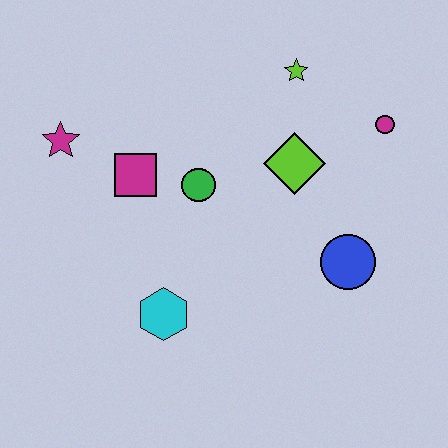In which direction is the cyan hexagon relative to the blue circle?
The cyan hexagon is to the left of the blue circle.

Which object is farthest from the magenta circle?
The magenta star is farthest from the magenta circle.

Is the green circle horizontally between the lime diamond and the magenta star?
Yes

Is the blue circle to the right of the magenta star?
Yes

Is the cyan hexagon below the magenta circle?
Yes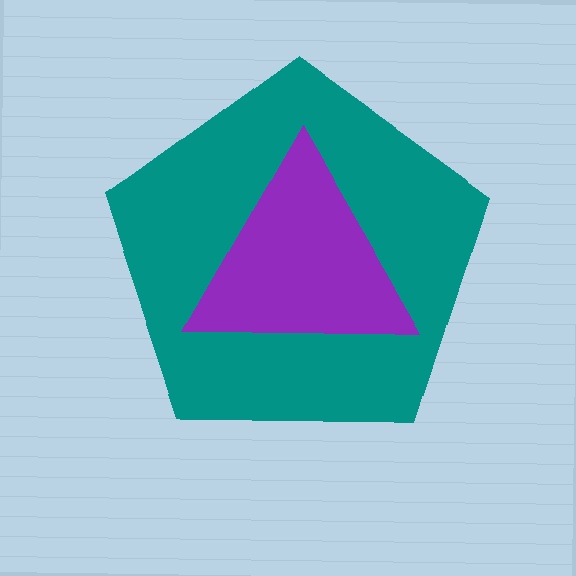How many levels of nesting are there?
2.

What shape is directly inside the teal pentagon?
The purple triangle.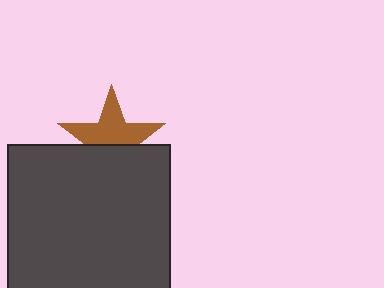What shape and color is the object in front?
The object in front is a dark gray square.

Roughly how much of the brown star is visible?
About half of it is visible (roughly 57%).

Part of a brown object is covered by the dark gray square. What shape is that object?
It is a star.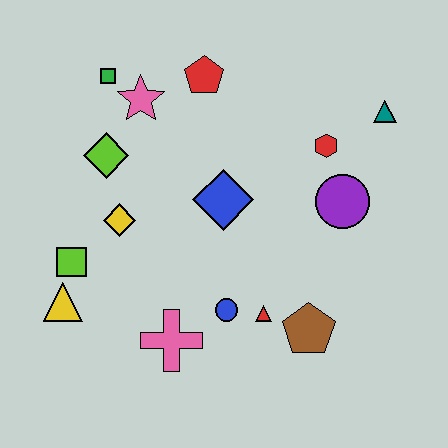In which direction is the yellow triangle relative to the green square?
The yellow triangle is below the green square.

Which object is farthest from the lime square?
The teal triangle is farthest from the lime square.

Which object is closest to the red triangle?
The blue circle is closest to the red triangle.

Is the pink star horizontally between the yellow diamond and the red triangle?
Yes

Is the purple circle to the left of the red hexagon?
No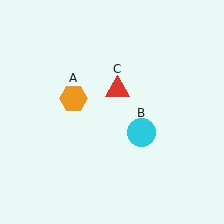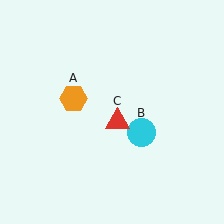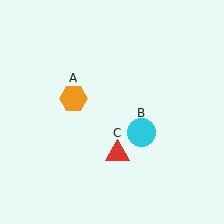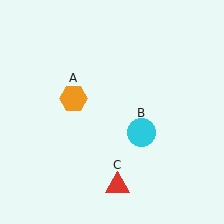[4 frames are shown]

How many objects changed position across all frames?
1 object changed position: red triangle (object C).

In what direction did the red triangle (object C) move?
The red triangle (object C) moved down.